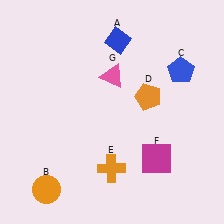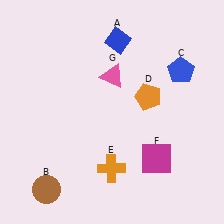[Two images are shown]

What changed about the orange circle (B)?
In Image 1, B is orange. In Image 2, it changed to brown.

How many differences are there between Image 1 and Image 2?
There is 1 difference between the two images.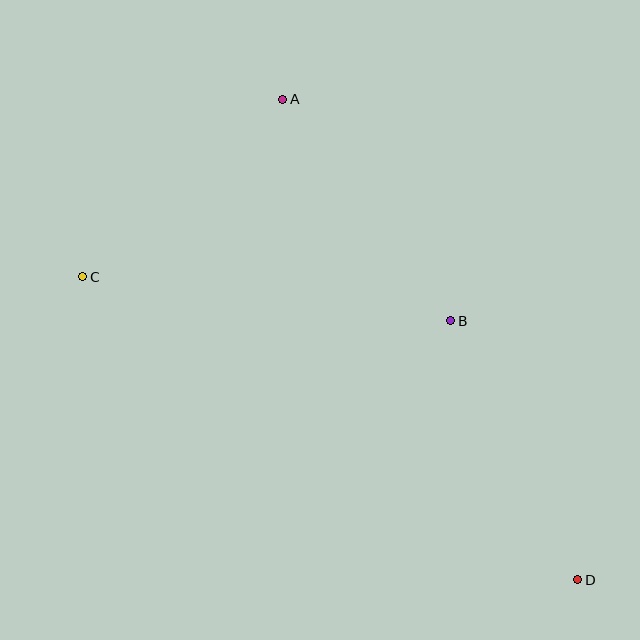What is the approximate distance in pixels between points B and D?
The distance between B and D is approximately 288 pixels.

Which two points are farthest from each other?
Points C and D are farthest from each other.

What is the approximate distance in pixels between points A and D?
The distance between A and D is approximately 563 pixels.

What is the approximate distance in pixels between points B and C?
The distance between B and C is approximately 370 pixels.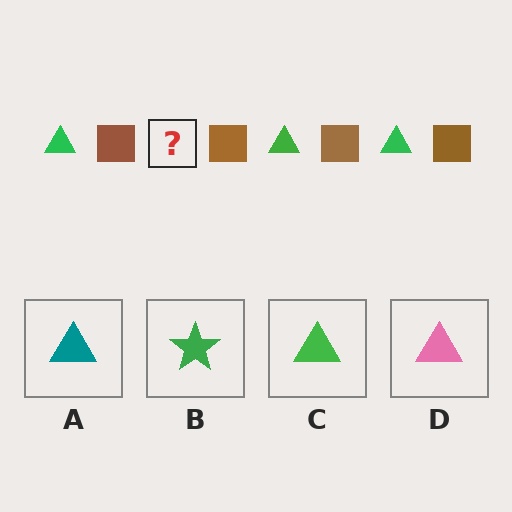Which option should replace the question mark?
Option C.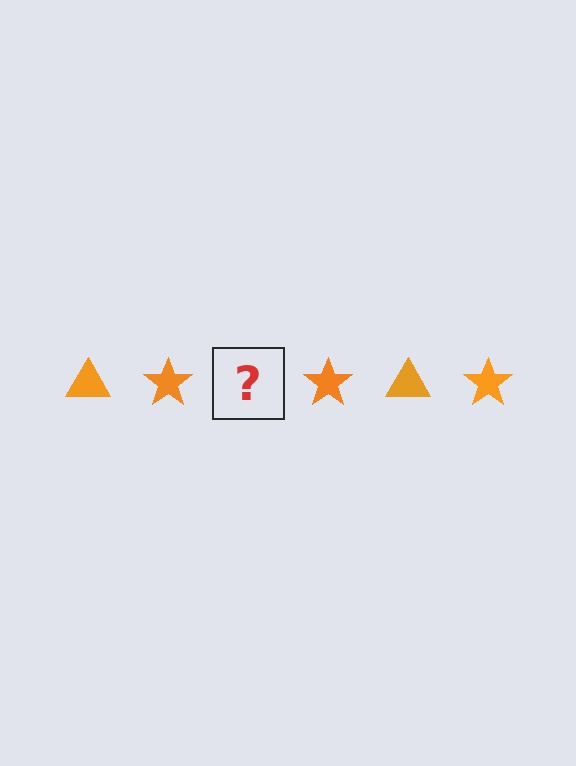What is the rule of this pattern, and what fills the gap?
The rule is that the pattern cycles through triangle, star shapes in orange. The gap should be filled with an orange triangle.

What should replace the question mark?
The question mark should be replaced with an orange triangle.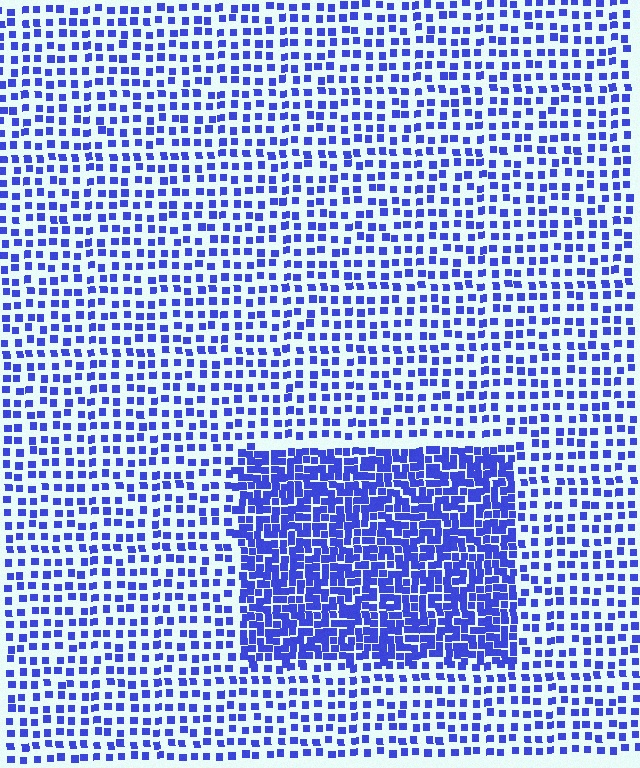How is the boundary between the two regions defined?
The boundary is defined by a change in element density (approximately 2.3x ratio). All elements are the same color, size, and shape.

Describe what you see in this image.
The image contains small blue elements arranged at two different densities. A rectangle-shaped region is visible where the elements are more densely packed than the surrounding area.